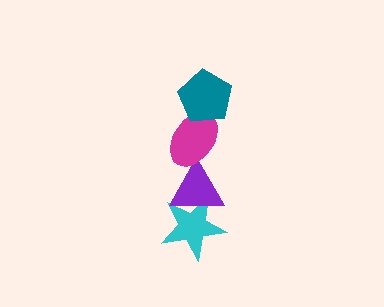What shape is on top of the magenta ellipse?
The teal pentagon is on top of the magenta ellipse.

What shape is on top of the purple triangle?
The magenta ellipse is on top of the purple triangle.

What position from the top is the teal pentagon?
The teal pentagon is 1st from the top.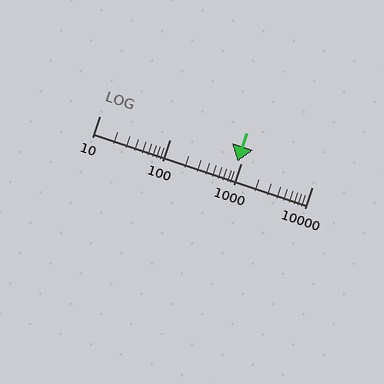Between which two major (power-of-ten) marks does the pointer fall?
The pointer is between 100 and 1000.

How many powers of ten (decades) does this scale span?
The scale spans 3 decades, from 10 to 10000.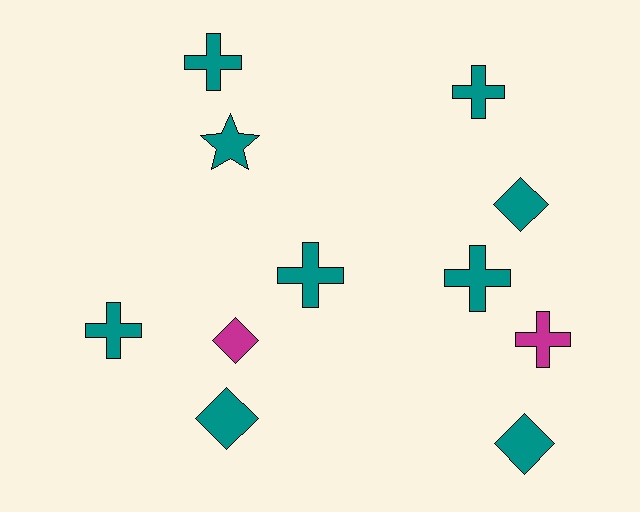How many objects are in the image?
There are 11 objects.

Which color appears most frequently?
Teal, with 9 objects.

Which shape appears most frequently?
Cross, with 6 objects.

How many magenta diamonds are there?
There is 1 magenta diamond.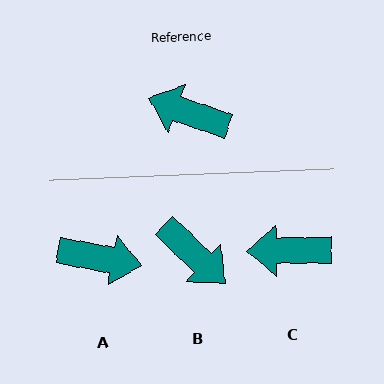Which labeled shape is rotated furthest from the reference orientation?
A, about 171 degrees away.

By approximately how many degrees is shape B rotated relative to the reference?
Approximately 156 degrees counter-clockwise.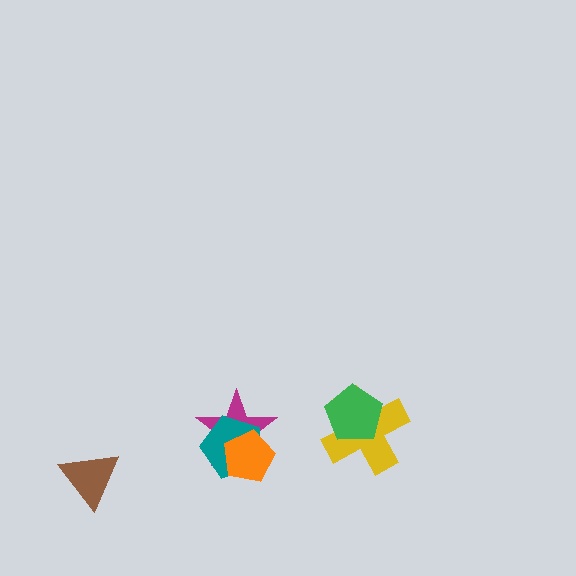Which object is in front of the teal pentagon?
The orange pentagon is in front of the teal pentagon.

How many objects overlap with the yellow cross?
1 object overlaps with the yellow cross.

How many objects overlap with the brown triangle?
0 objects overlap with the brown triangle.